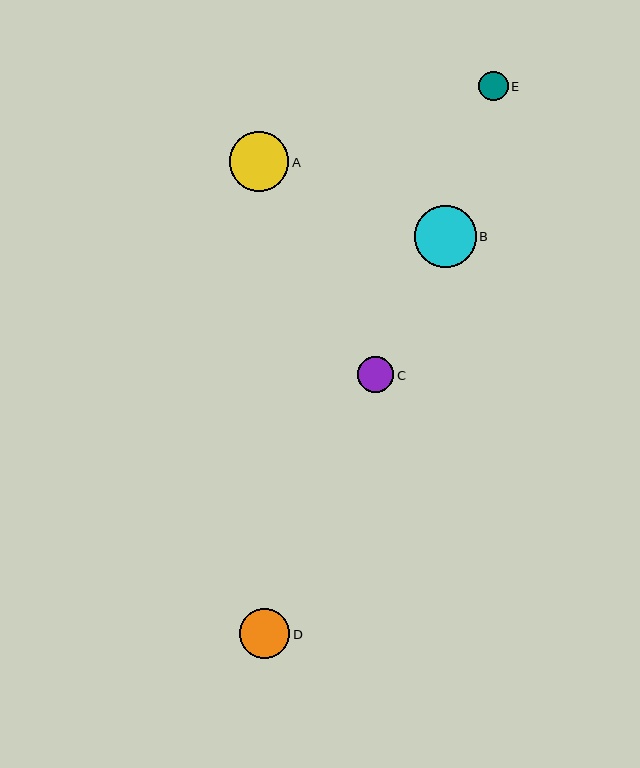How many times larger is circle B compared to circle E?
Circle B is approximately 2.1 times the size of circle E.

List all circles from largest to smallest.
From largest to smallest: B, A, D, C, E.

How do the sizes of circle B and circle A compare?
Circle B and circle A are approximately the same size.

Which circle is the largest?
Circle B is the largest with a size of approximately 62 pixels.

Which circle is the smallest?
Circle E is the smallest with a size of approximately 30 pixels.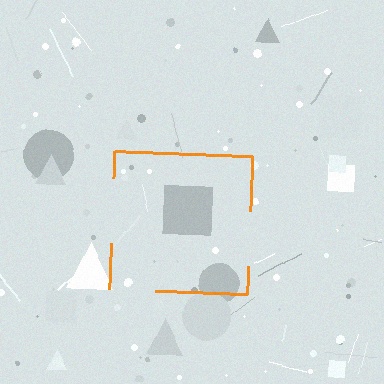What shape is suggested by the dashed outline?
The dashed outline suggests a square.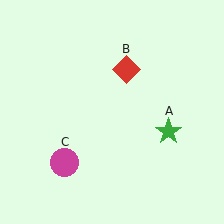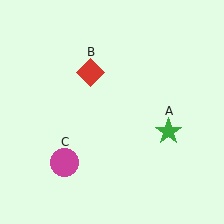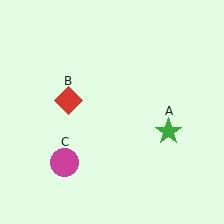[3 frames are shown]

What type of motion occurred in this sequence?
The red diamond (object B) rotated counterclockwise around the center of the scene.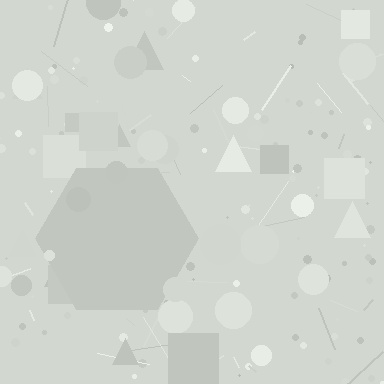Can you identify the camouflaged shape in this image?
The camouflaged shape is a hexagon.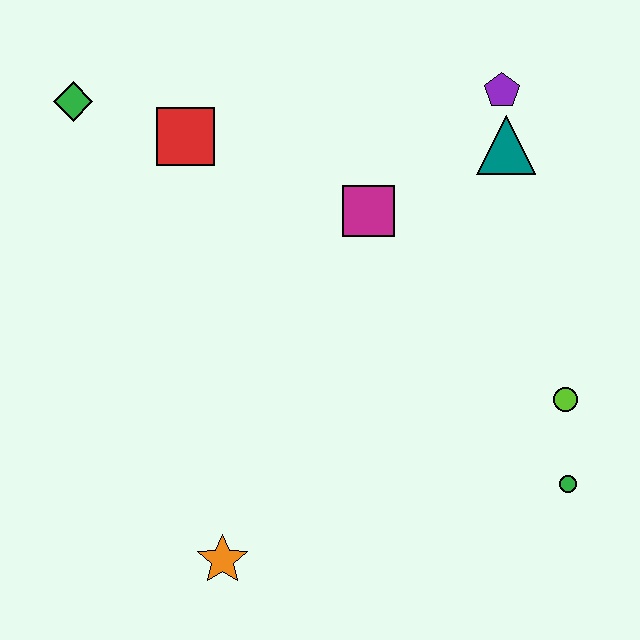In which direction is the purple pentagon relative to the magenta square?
The purple pentagon is to the right of the magenta square.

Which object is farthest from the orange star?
The purple pentagon is farthest from the orange star.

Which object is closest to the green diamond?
The red square is closest to the green diamond.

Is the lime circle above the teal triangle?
No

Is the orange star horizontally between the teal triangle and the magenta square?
No